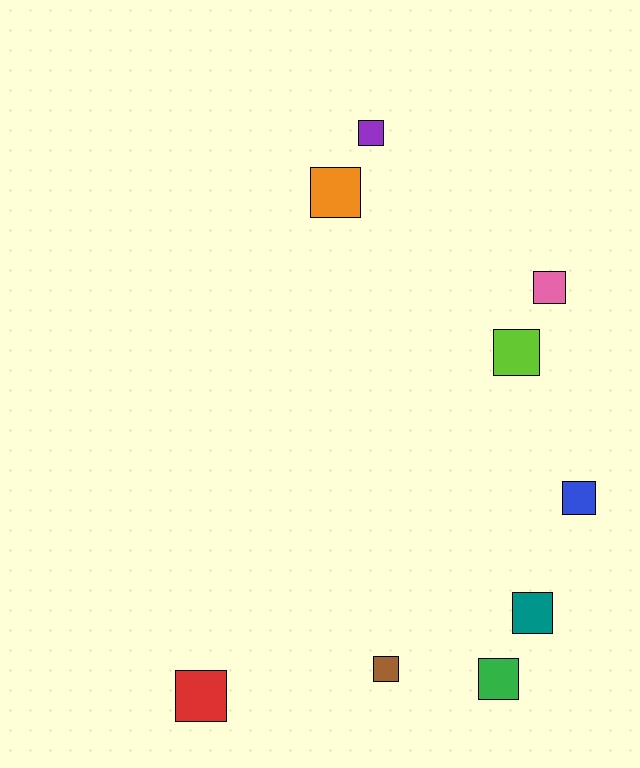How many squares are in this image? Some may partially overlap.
There are 9 squares.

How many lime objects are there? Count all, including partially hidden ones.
There is 1 lime object.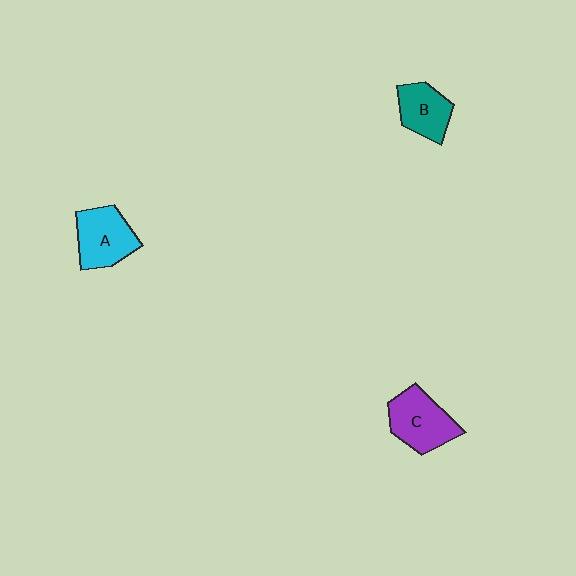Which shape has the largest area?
Shape C (purple).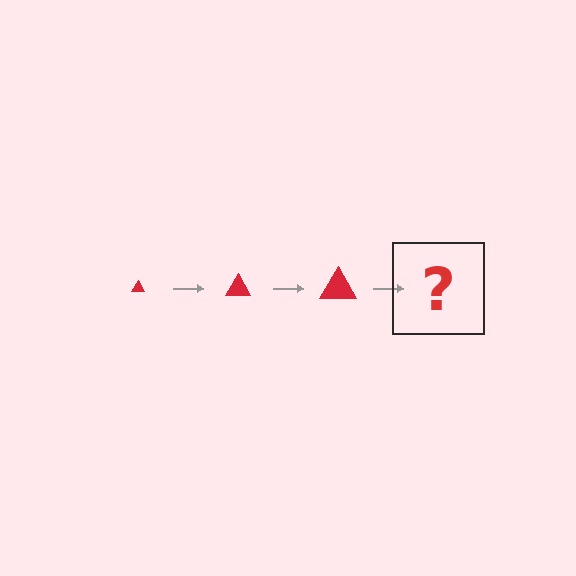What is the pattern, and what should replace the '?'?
The pattern is that the triangle gets progressively larger each step. The '?' should be a red triangle, larger than the previous one.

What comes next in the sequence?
The next element should be a red triangle, larger than the previous one.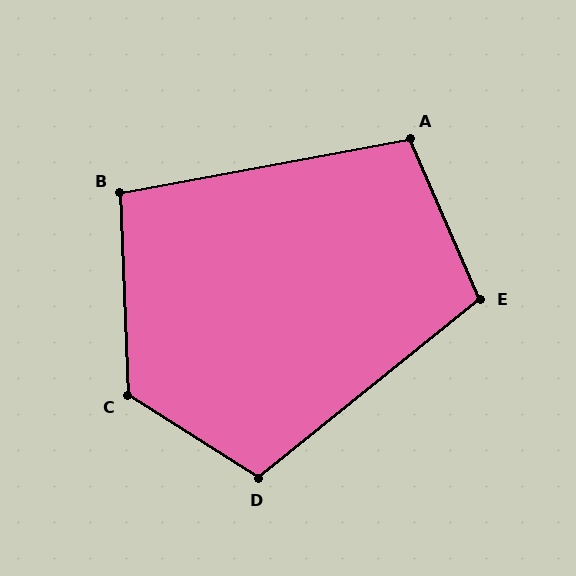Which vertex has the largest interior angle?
C, at approximately 125 degrees.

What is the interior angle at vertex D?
Approximately 109 degrees (obtuse).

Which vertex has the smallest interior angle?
B, at approximately 98 degrees.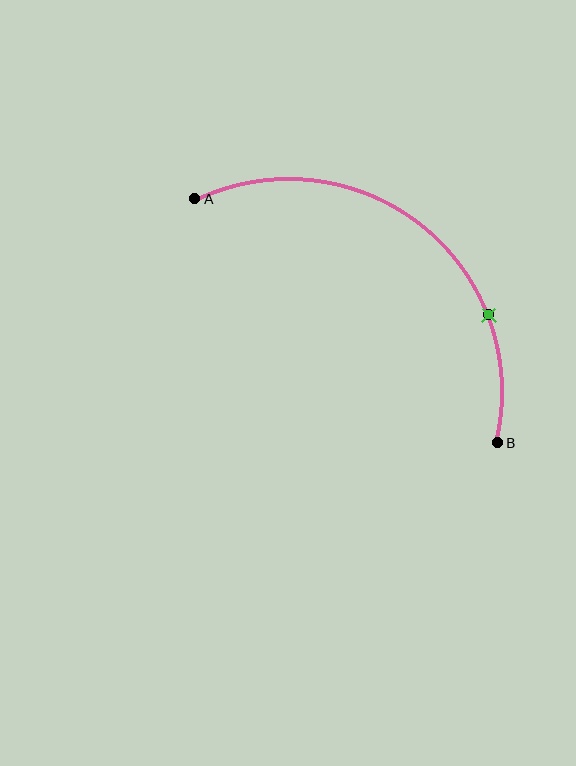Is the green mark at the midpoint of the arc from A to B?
No. The green mark lies on the arc but is closer to endpoint B. The arc midpoint would be at the point on the curve equidistant along the arc from both A and B.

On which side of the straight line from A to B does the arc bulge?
The arc bulges above and to the right of the straight line connecting A and B.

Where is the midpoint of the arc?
The arc midpoint is the point on the curve farthest from the straight line joining A and B. It sits above and to the right of that line.